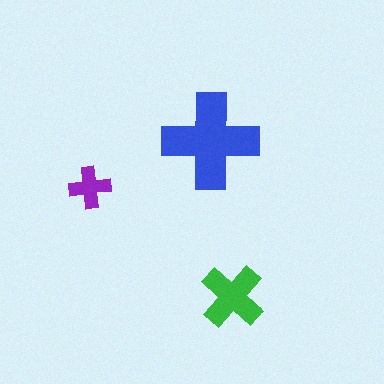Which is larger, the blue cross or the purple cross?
The blue one.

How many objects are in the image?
There are 3 objects in the image.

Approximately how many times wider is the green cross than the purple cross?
About 1.5 times wider.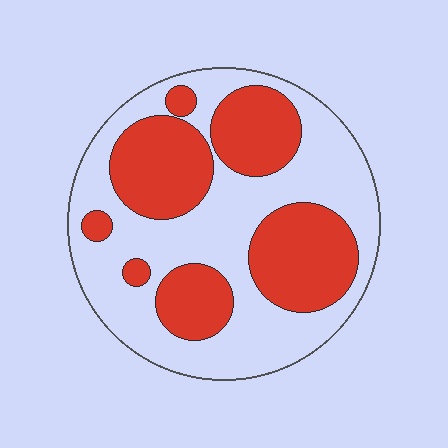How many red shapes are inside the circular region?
7.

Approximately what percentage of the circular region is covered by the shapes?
Approximately 40%.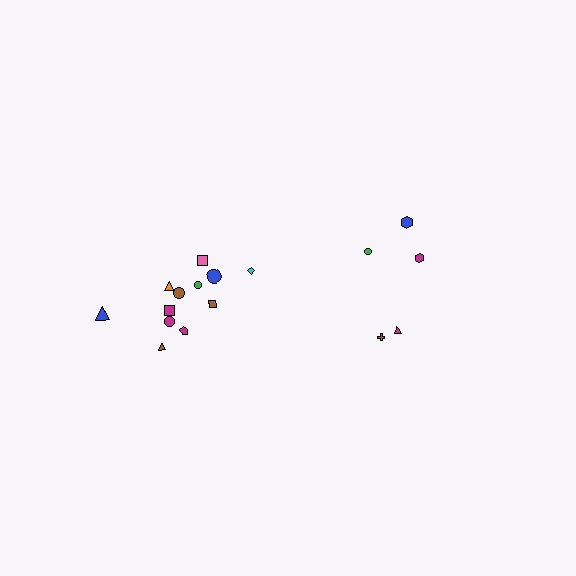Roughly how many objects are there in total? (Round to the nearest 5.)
Roughly 15 objects in total.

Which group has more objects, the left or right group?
The left group.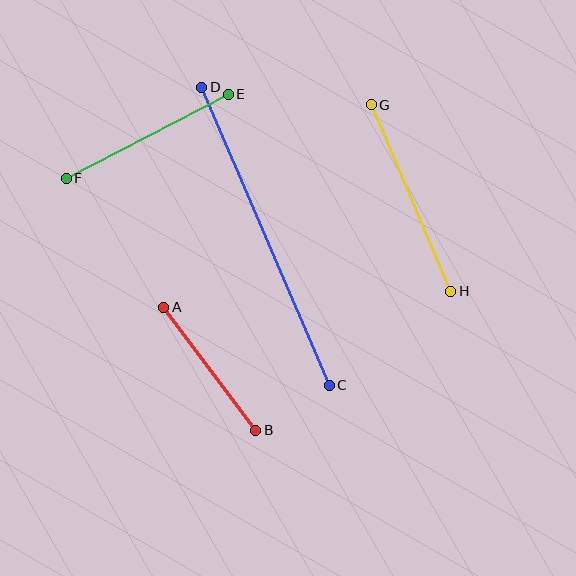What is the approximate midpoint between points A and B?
The midpoint is at approximately (210, 369) pixels.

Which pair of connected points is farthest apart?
Points C and D are farthest apart.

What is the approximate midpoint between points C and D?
The midpoint is at approximately (266, 236) pixels.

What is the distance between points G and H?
The distance is approximately 203 pixels.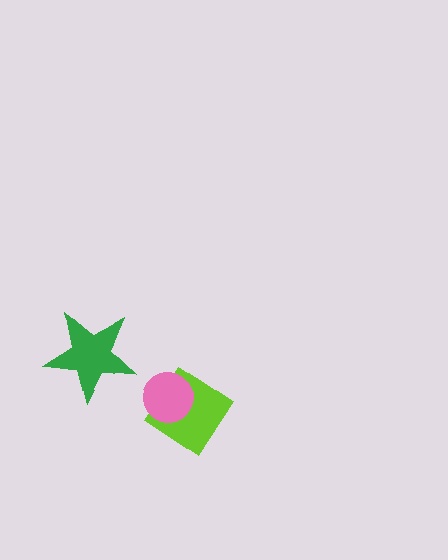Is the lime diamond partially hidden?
Yes, it is partially covered by another shape.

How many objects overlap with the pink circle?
1 object overlaps with the pink circle.